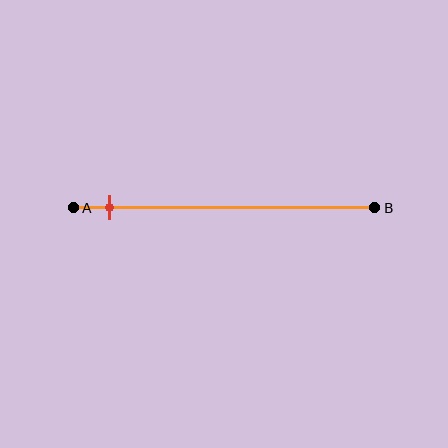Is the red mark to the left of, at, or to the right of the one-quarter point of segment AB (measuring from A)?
The red mark is to the left of the one-quarter point of segment AB.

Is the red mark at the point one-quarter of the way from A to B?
No, the mark is at about 10% from A, not at the 25% one-quarter point.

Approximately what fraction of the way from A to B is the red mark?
The red mark is approximately 10% of the way from A to B.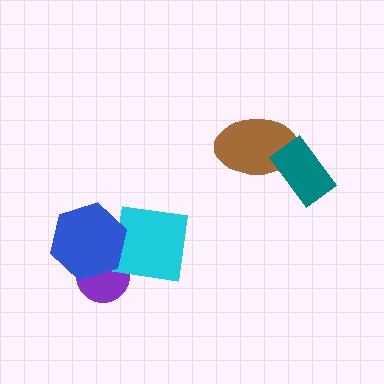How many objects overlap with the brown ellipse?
1 object overlaps with the brown ellipse.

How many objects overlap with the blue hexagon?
2 objects overlap with the blue hexagon.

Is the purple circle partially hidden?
Yes, it is partially covered by another shape.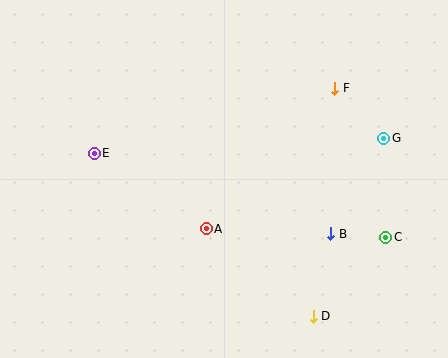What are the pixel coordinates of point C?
Point C is at (386, 237).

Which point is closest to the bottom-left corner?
Point E is closest to the bottom-left corner.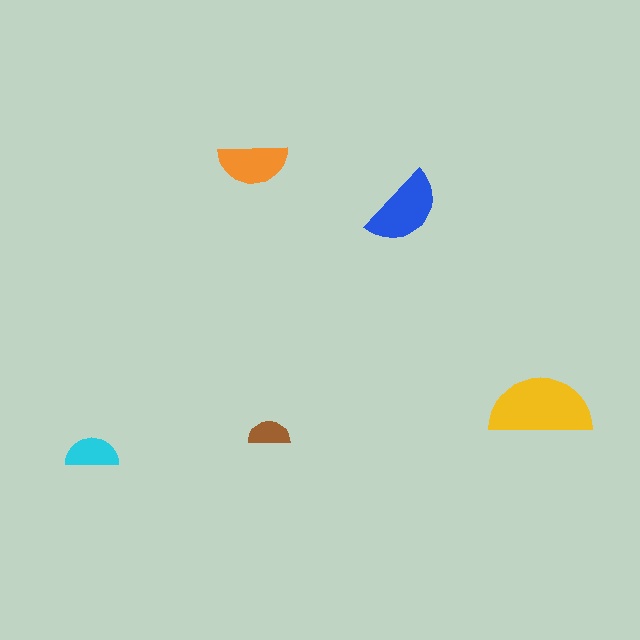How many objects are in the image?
There are 5 objects in the image.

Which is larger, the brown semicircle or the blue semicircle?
The blue one.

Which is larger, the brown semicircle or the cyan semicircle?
The cyan one.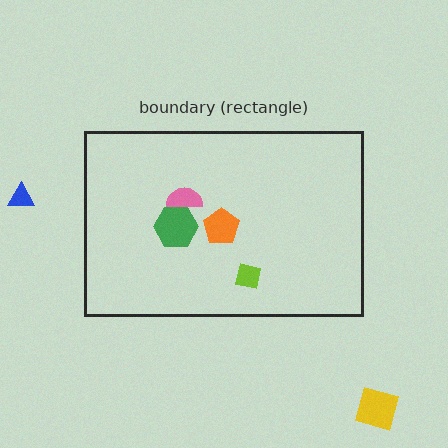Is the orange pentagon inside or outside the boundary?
Inside.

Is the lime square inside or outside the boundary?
Inside.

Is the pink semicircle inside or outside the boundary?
Inside.